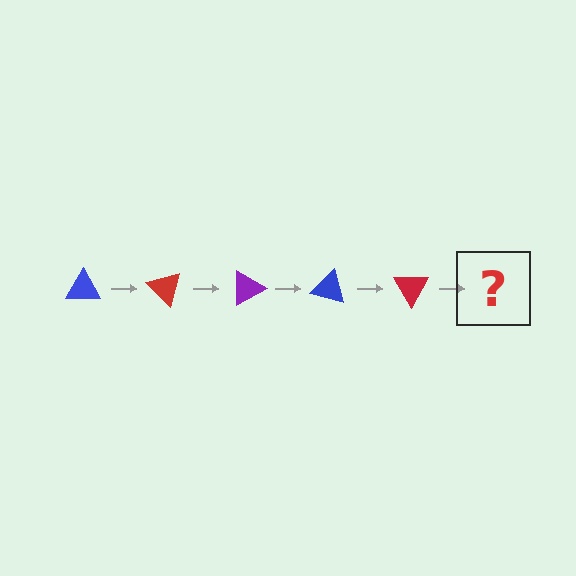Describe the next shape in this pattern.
It should be a purple triangle, rotated 225 degrees from the start.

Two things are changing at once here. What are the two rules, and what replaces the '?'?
The two rules are that it rotates 45 degrees each step and the color cycles through blue, red, and purple. The '?' should be a purple triangle, rotated 225 degrees from the start.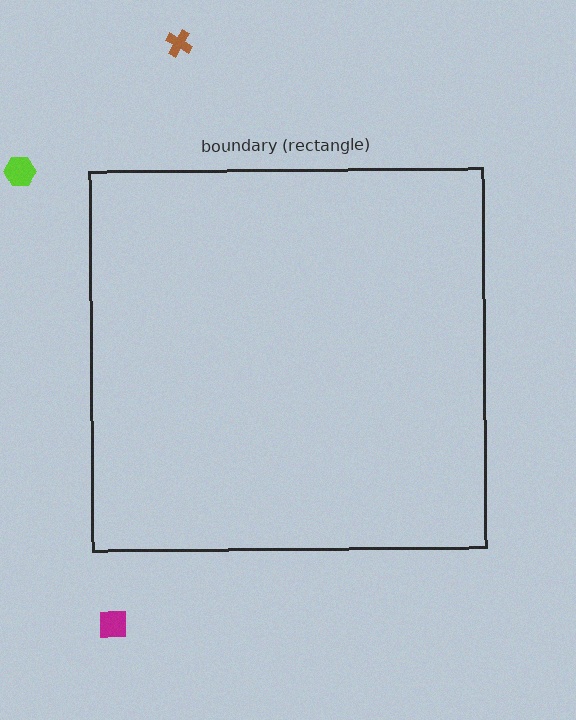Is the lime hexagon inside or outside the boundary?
Outside.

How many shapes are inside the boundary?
0 inside, 3 outside.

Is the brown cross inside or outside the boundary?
Outside.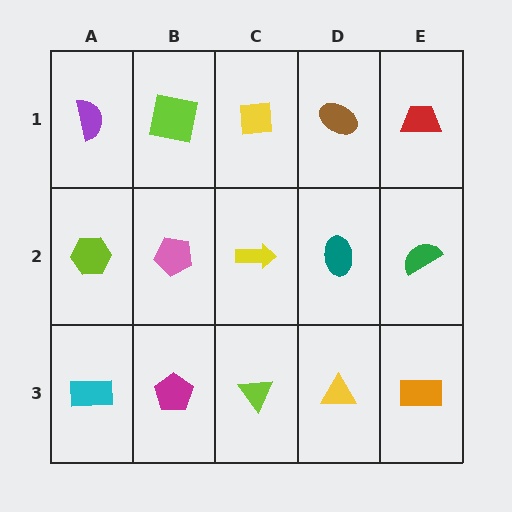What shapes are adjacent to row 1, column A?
A lime hexagon (row 2, column A), a lime square (row 1, column B).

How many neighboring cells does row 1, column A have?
2.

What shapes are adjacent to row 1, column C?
A yellow arrow (row 2, column C), a lime square (row 1, column B), a brown ellipse (row 1, column D).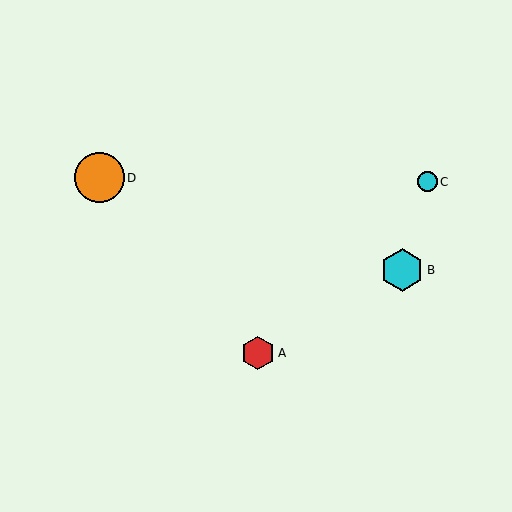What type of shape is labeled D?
Shape D is an orange circle.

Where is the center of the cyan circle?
The center of the cyan circle is at (427, 182).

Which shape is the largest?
The orange circle (labeled D) is the largest.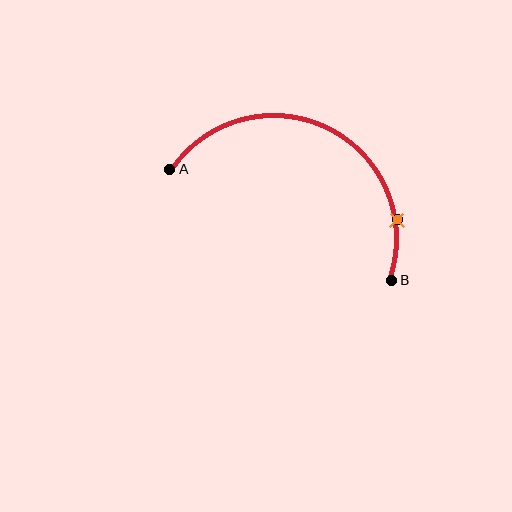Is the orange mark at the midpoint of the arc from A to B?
No. The orange mark lies on the arc but is closer to endpoint B. The arc midpoint would be at the point on the curve equidistant along the arc from both A and B.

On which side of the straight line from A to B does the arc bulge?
The arc bulges above the straight line connecting A and B.